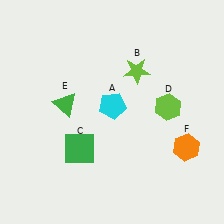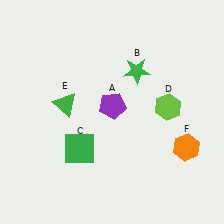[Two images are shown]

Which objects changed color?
A changed from cyan to purple. B changed from lime to green.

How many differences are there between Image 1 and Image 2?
There are 2 differences between the two images.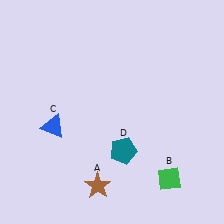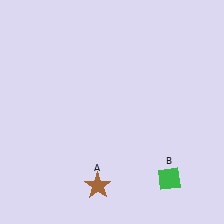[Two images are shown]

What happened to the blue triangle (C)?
The blue triangle (C) was removed in Image 2. It was in the bottom-left area of Image 1.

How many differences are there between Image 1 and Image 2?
There are 2 differences between the two images.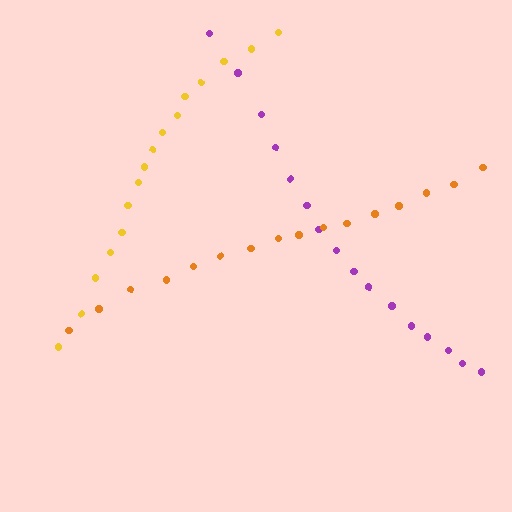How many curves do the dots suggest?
There are 3 distinct paths.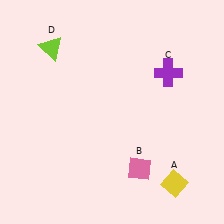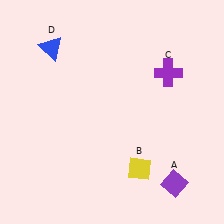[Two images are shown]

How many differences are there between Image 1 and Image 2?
There are 3 differences between the two images.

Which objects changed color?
A changed from yellow to purple. B changed from pink to yellow. D changed from lime to blue.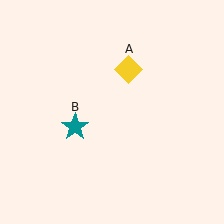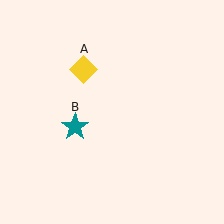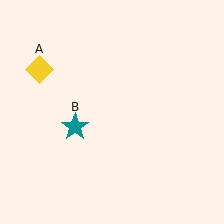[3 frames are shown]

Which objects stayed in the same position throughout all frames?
Teal star (object B) remained stationary.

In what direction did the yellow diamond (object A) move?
The yellow diamond (object A) moved left.